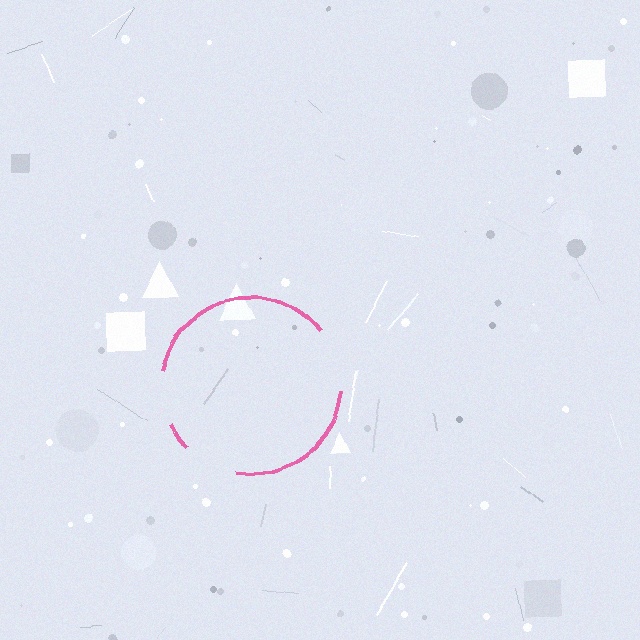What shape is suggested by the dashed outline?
The dashed outline suggests a circle.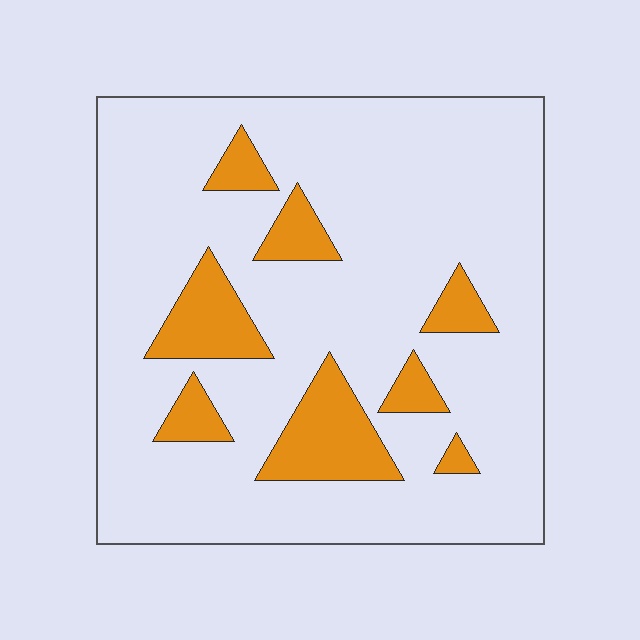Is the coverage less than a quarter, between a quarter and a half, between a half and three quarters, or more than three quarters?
Less than a quarter.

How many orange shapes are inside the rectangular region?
8.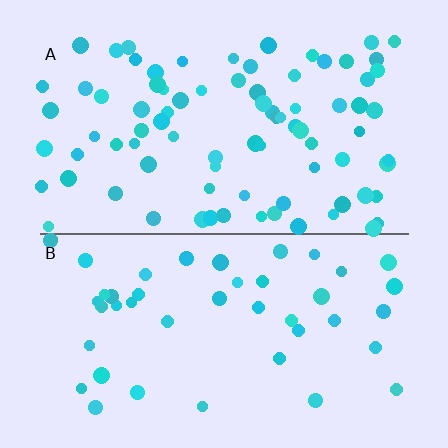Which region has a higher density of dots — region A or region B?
A (the top).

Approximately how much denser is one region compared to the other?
Approximately 1.9× — region A over region B.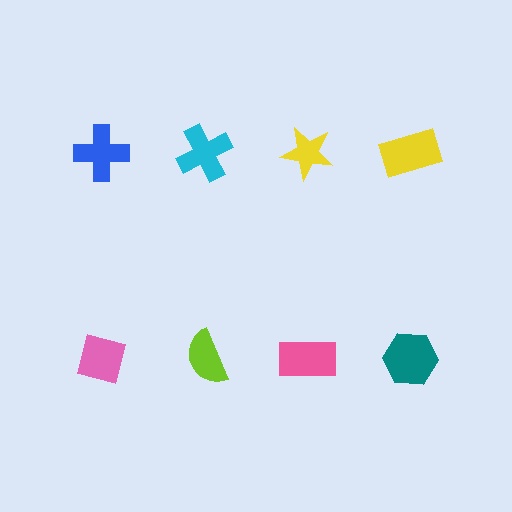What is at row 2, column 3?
A pink rectangle.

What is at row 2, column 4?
A teal hexagon.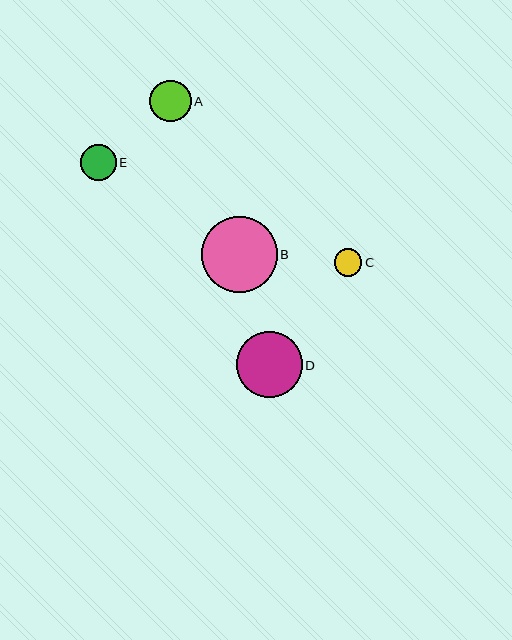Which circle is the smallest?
Circle C is the smallest with a size of approximately 27 pixels.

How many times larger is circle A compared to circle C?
Circle A is approximately 1.5 times the size of circle C.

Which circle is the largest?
Circle B is the largest with a size of approximately 76 pixels.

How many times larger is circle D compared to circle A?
Circle D is approximately 1.6 times the size of circle A.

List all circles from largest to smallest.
From largest to smallest: B, D, A, E, C.